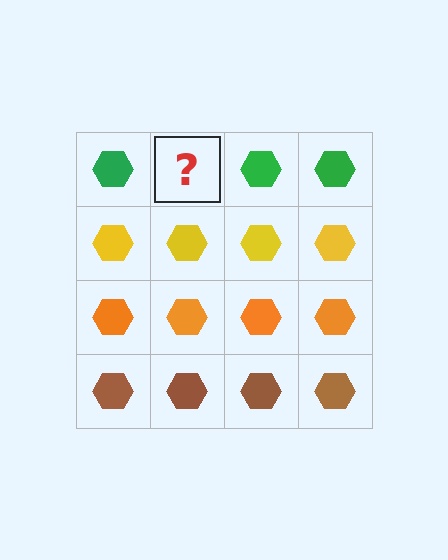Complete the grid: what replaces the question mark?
The question mark should be replaced with a green hexagon.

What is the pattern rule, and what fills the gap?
The rule is that each row has a consistent color. The gap should be filled with a green hexagon.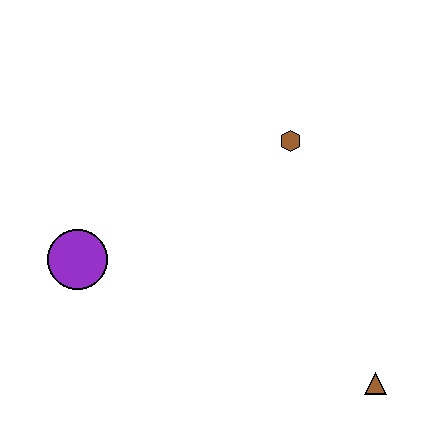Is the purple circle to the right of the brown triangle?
No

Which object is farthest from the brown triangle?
The purple circle is farthest from the brown triangle.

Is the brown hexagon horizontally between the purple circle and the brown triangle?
Yes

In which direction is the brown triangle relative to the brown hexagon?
The brown triangle is below the brown hexagon.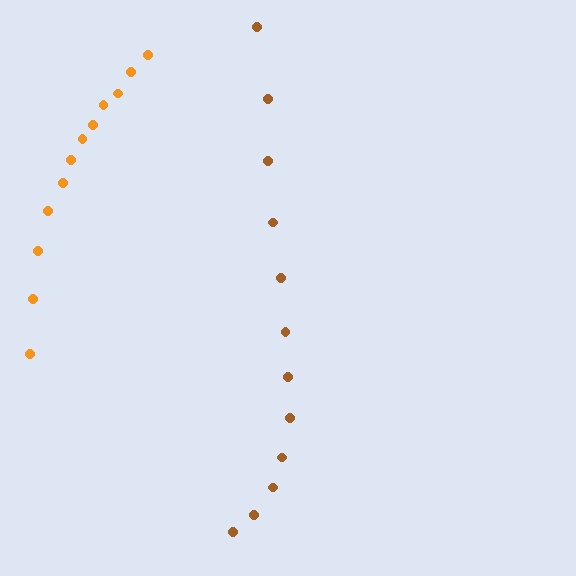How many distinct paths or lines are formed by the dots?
There are 2 distinct paths.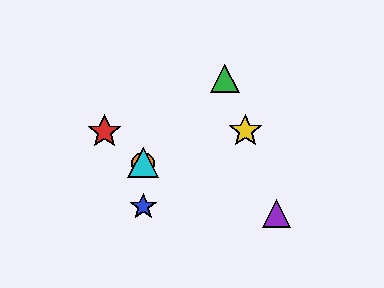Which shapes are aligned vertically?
The blue star, the orange circle, the cyan triangle are aligned vertically.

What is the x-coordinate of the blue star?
The blue star is at x≈143.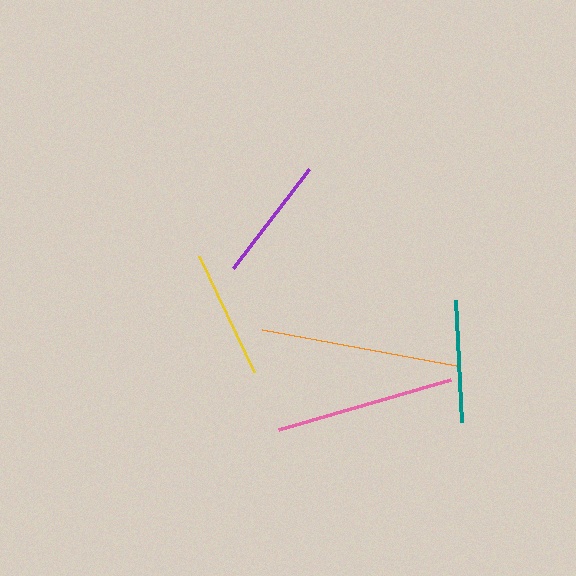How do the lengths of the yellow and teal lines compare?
The yellow and teal lines are approximately the same length.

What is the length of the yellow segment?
The yellow segment is approximately 128 pixels long.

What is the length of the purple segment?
The purple segment is approximately 125 pixels long.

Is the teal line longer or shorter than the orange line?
The orange line is longer than the teal line.